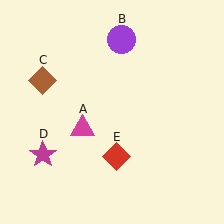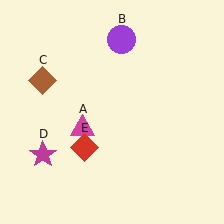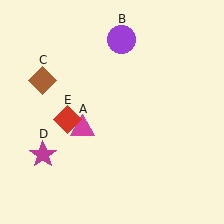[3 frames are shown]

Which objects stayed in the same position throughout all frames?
Magenta triangle (object A) and purple circle (object B) and brown diamond (object C) and magenta star (object D) remained stationary.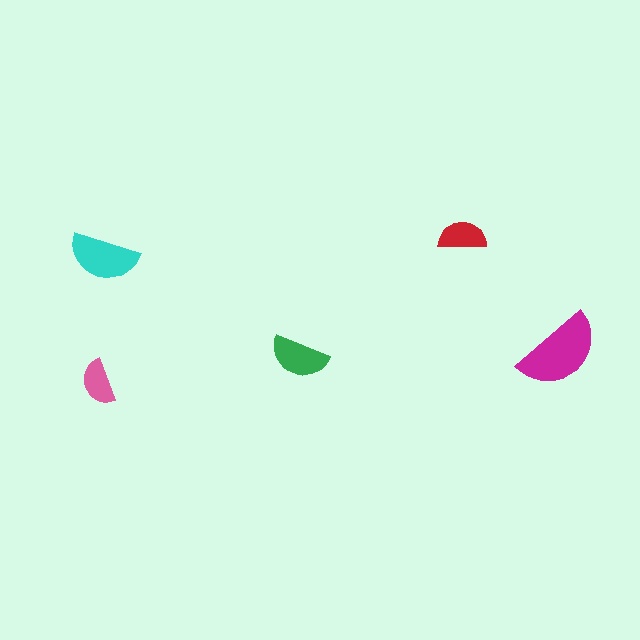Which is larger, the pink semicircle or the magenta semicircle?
The magenta one.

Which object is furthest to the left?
The pink semicircle is leftmost.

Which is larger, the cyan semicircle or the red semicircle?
The cyan one.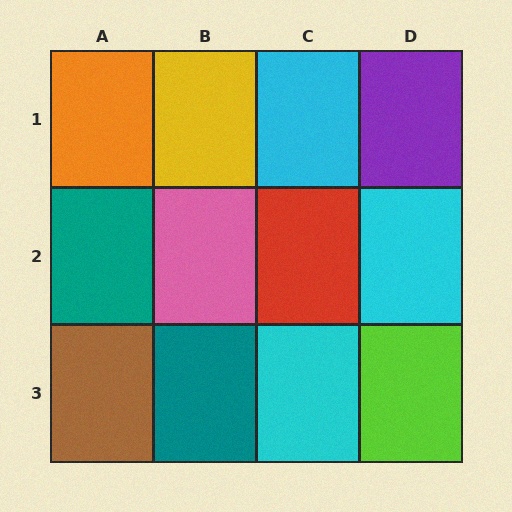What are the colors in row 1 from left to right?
Orange, yellow, cyan, purple.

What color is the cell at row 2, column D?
Cyan.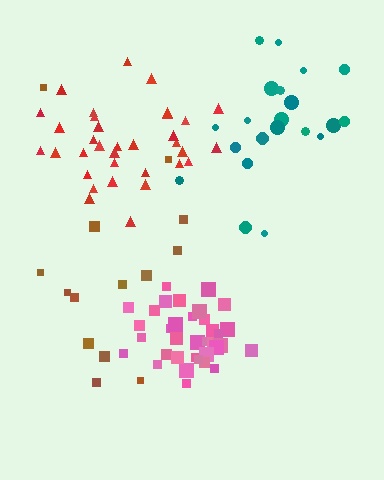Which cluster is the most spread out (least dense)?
Brown.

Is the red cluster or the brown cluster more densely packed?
Red.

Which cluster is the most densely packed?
Pink.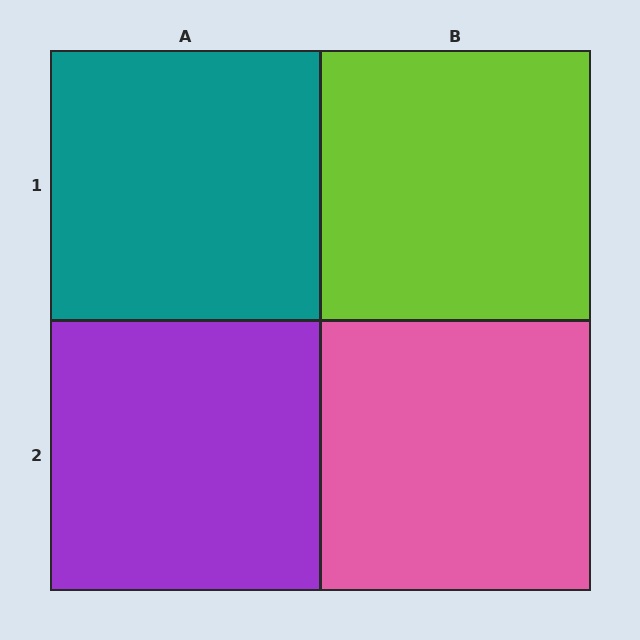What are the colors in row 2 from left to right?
Purple, pink.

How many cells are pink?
1 cell is pink.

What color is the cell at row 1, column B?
Lime.